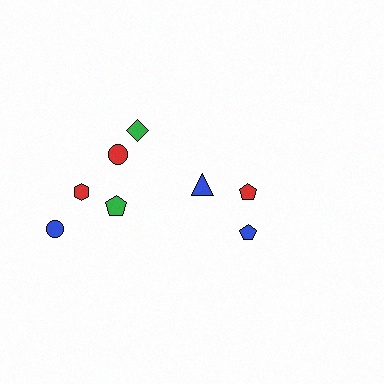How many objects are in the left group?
There are 5 objects.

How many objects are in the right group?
There are 3 objects.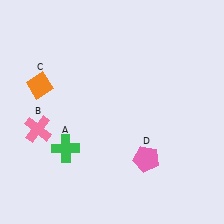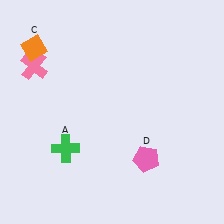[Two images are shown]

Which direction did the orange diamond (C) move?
The orange diamond (C) moved up.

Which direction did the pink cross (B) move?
The pink cross (B) moved up.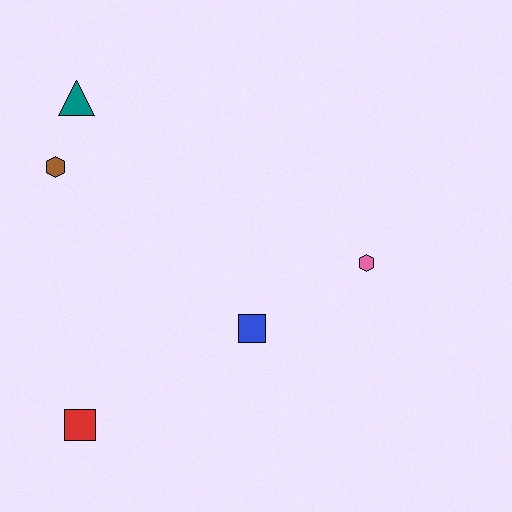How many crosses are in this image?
There are no crosses.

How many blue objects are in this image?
There is 1 blue object.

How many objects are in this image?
There are 5 objects.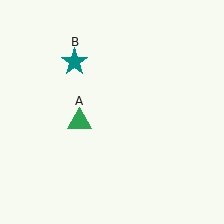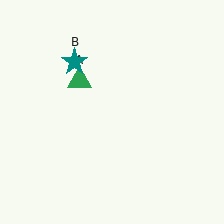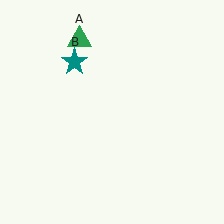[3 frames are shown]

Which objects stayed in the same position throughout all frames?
Teal star (object B) remained stationary.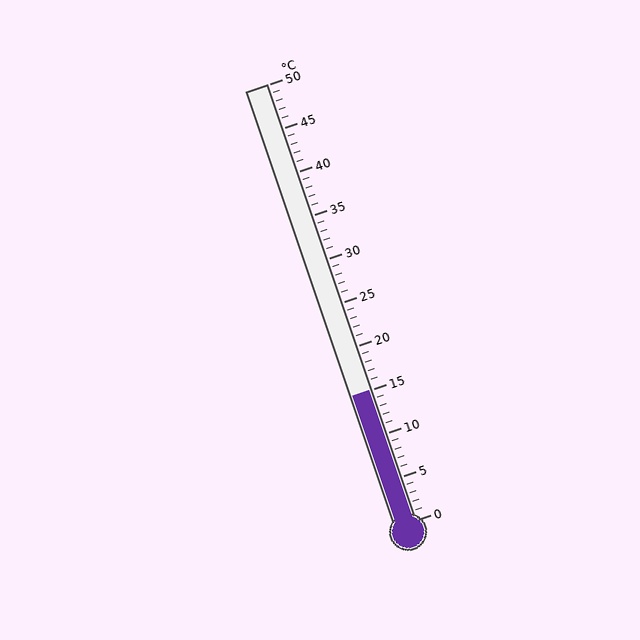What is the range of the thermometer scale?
The thermometer scale ranges from 0°C to 50°C.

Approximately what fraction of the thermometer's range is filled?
The thermometer is filled to approximately 30% of its range.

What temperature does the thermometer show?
The thermometer shows approximately 15°C.